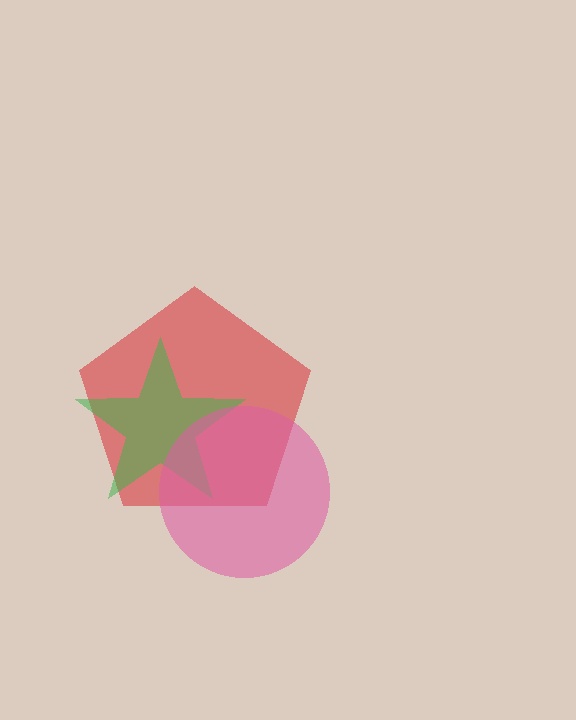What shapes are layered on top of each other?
The layered shapes are: a red pentagon, a green star, a pink circle.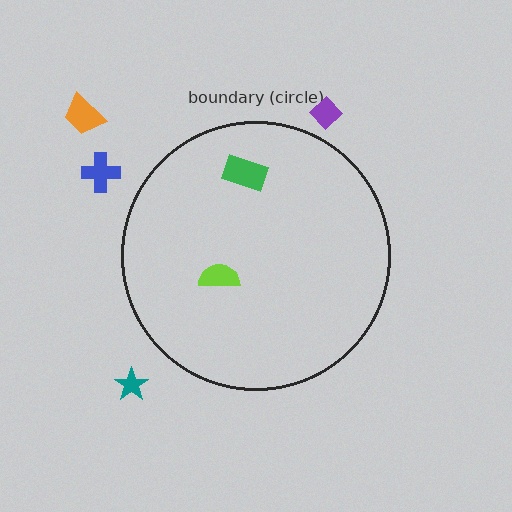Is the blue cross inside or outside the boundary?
Outside.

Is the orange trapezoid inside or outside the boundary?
Outside.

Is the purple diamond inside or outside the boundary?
Outside.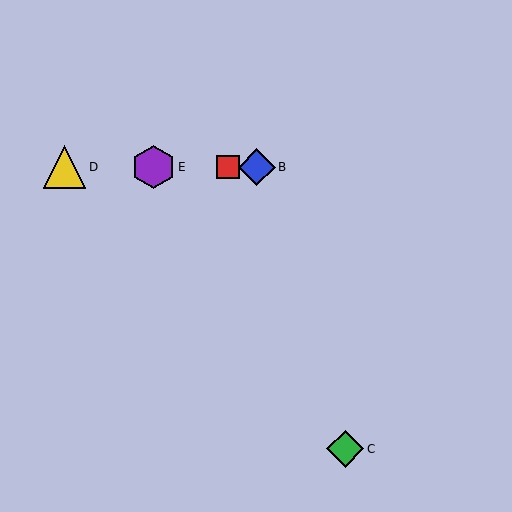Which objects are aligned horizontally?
Objects A, B, D, E are aligned horizontally.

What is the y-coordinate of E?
Object E is at y≈167.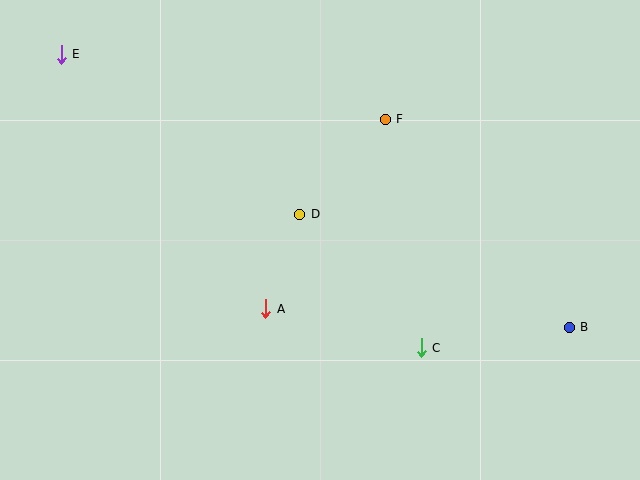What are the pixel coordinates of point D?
Point D is at (300, 214).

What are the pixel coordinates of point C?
Point C is at (421, 348).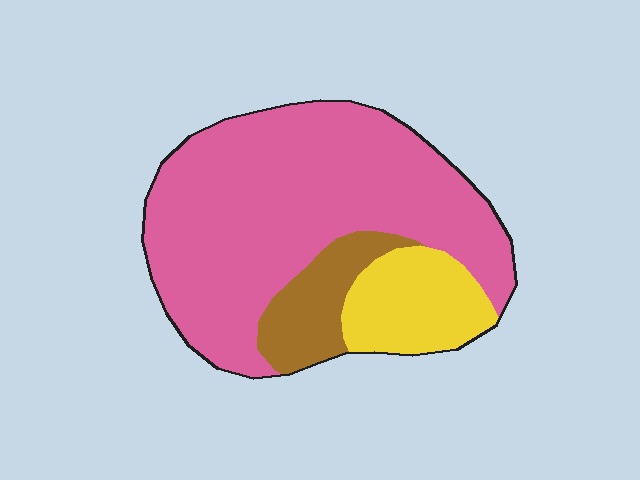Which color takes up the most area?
Pink, at roughly 70%.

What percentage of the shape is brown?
Brown covers around 15% of the shape.